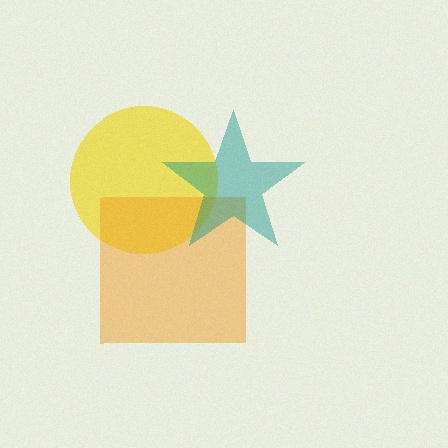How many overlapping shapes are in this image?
There are 3 overlapping shapes in the image.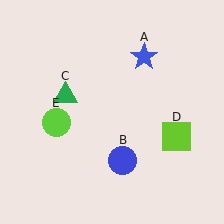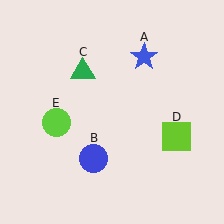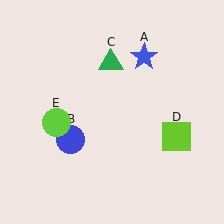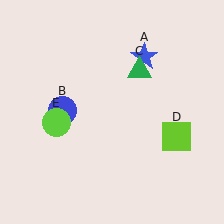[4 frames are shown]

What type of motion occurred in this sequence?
The blue circle (object B), green triangle (object C) rotated clockwise around the center of the scene.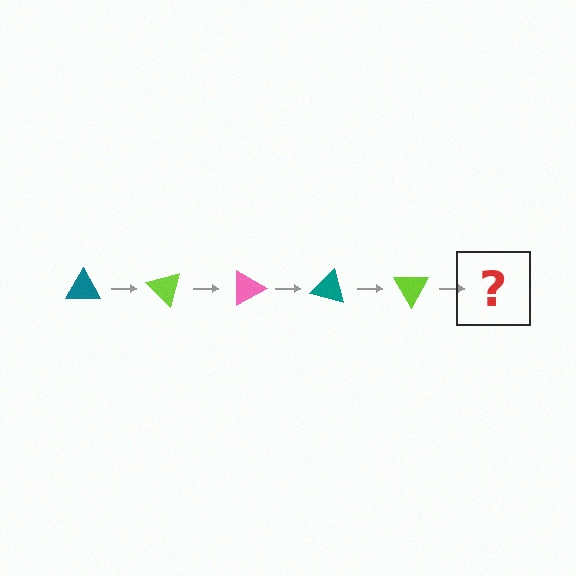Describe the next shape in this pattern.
It should be a pink triangle, rotated 225 degrees from the start.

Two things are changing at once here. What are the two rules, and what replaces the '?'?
The two rules are that it rotates 45 degrees each step and the color cycles through teal, lime, and pink. The '?' should be a pink triangle, rotated 225 degrees from the start.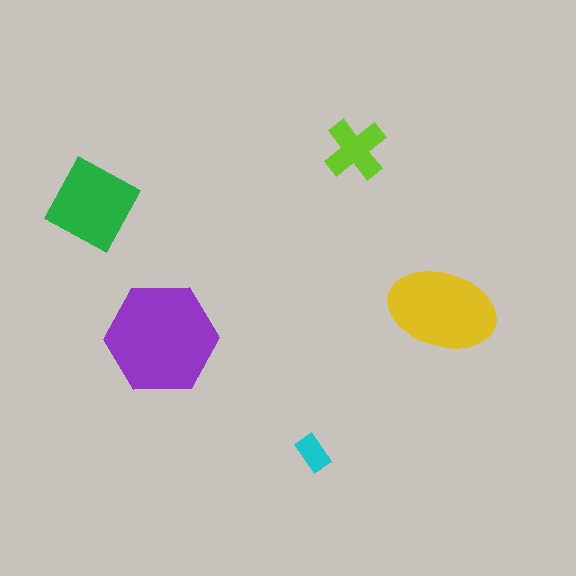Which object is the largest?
The purple hexagon.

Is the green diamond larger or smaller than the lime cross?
Larger.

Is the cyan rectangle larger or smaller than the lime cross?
Smaller.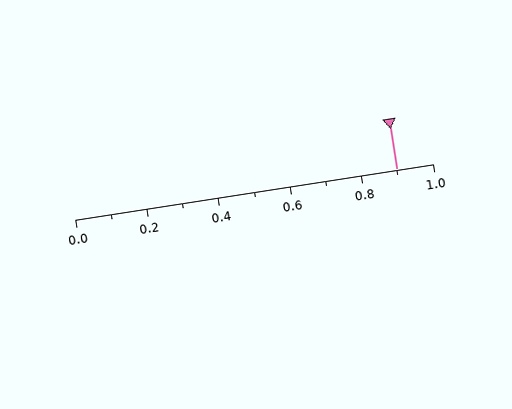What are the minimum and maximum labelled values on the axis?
The axis runs from 0.0 to 1.0.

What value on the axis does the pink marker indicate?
The marker indicates approximately 0.9.